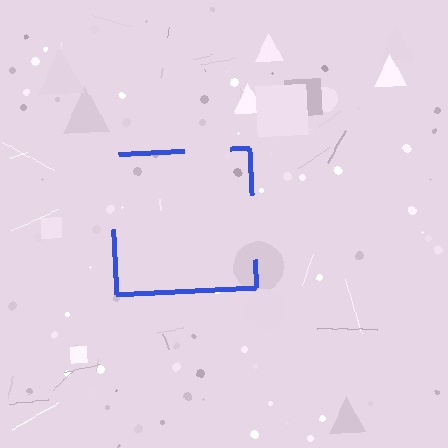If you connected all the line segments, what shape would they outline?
They would outline a square.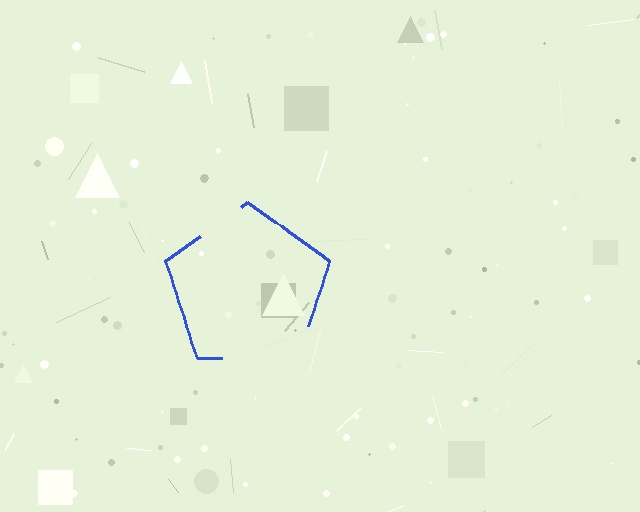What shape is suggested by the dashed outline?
The dashed outline suggests a pentagon.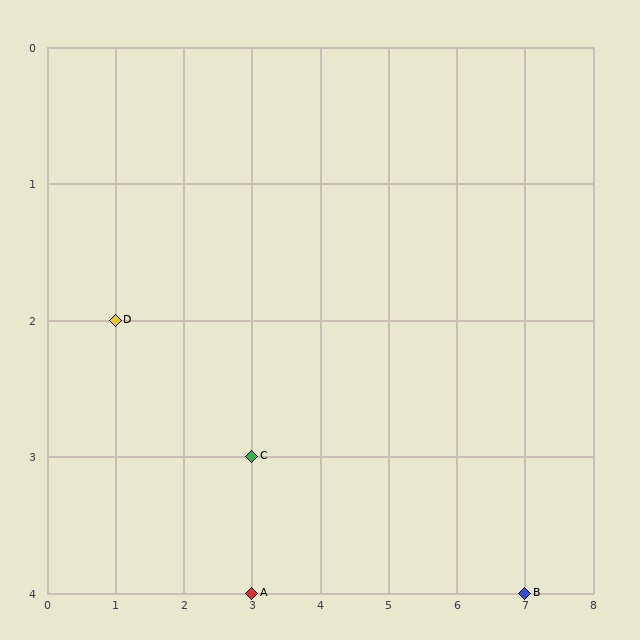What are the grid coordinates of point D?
Point D is at grid coordinates (1, 2).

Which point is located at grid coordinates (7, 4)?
Point B is at (7, 4).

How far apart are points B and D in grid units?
Points B and D are 6 columns and 2 rows apart (about 6.3 grid units diagonally).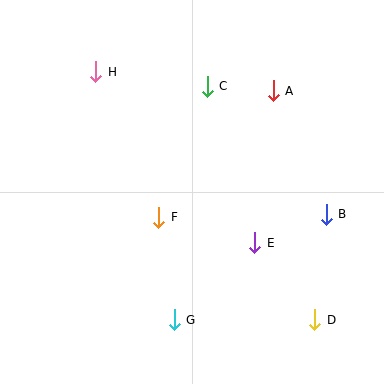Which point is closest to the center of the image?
Point F at (159, 217) is closest to the center.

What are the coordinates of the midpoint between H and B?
The midpoint between H and B is at (211, 143).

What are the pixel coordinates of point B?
Point B is at (326, 215).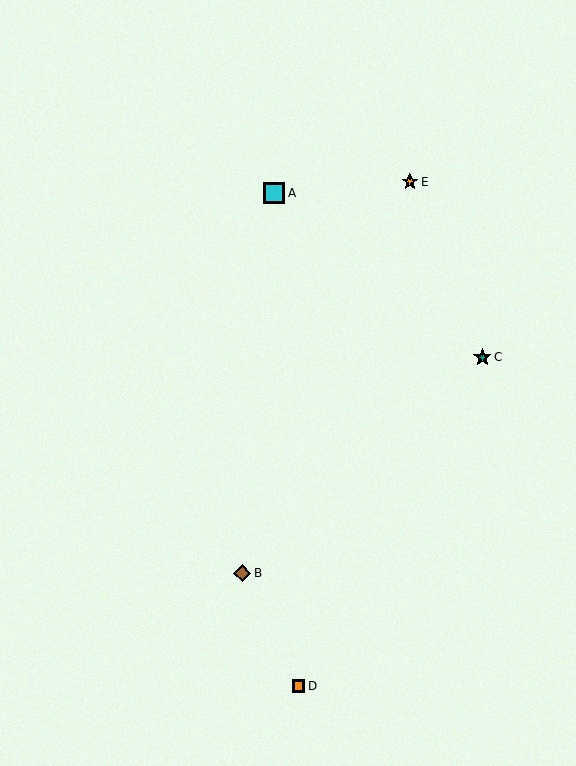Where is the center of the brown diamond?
The center of the brown diamond is at (242, 573).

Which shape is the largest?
The cyan square (labeled A) is the largest.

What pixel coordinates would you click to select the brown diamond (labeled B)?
Click at (242, 573) to select the brown diamond B.